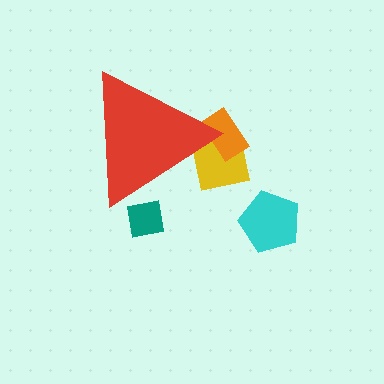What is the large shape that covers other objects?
A red triangle.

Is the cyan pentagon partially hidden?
No, the cyan pentagon is fully visible.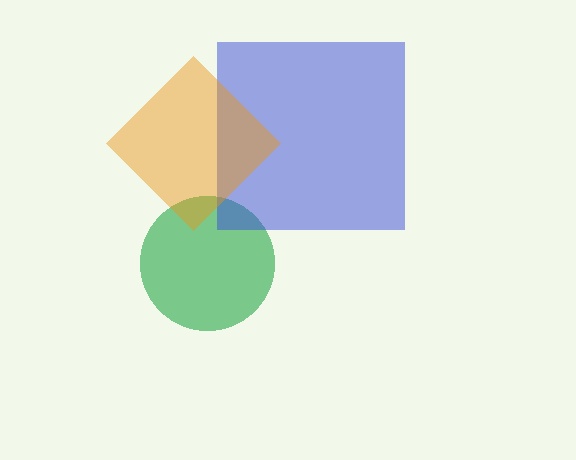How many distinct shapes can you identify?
There are 3 distinct shapes: a green circle, a blue square, an orange diamond.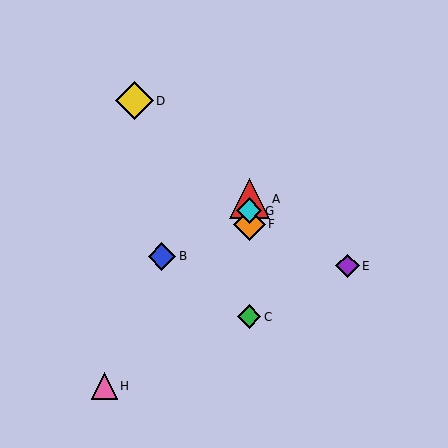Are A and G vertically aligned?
Yes, both are at x≈249.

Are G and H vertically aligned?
No, G is at x≈249 and H is at x≈104.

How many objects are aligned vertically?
4 objects (A, C, F, G) are aligned vertically.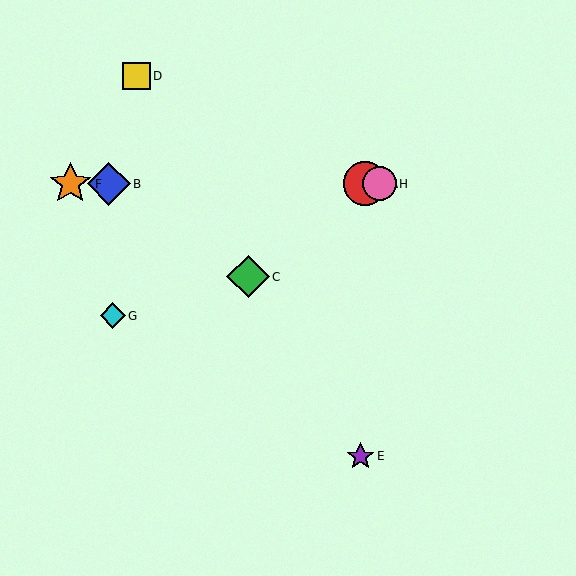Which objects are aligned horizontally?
Objects A, B, F, H are aligned horizontally.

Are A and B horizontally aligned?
Yes, both are at y≈184.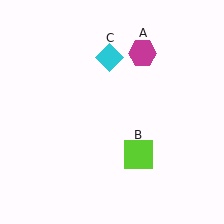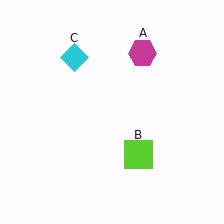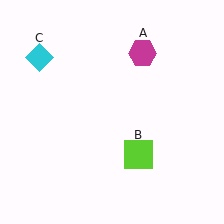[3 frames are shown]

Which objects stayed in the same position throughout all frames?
Magenta hexagon (object A) and lime square (object B) remained stationary.